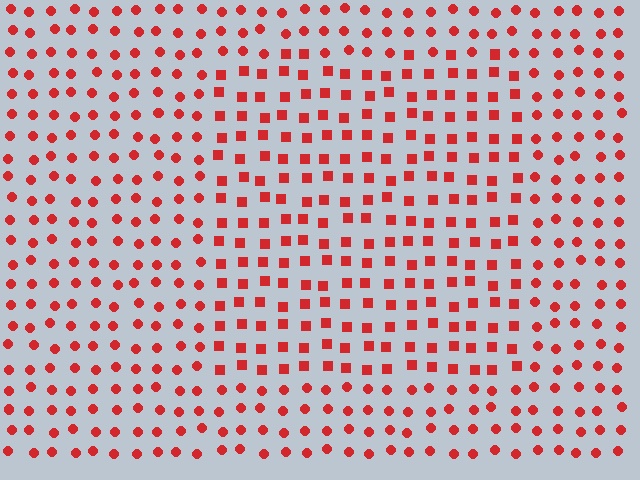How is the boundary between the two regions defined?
The boundary is defined by a change in element shape: squares inside vs. circles outside. All elements share the same color and spacing.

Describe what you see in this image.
The image is filled with small red elements arranged in a uniform grid. A rectangle-shaped region contains squares, while the surrounding area contains circles. The boundary is defined purely by the change in element shape.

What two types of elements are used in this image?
The image uses squares inside the rectangle region and circles outside it.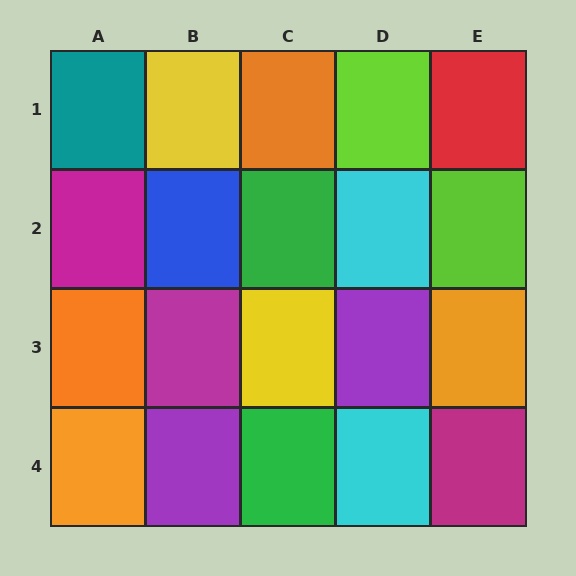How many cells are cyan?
2 cells are cyan.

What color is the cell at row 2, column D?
Cyan.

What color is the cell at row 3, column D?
Purple.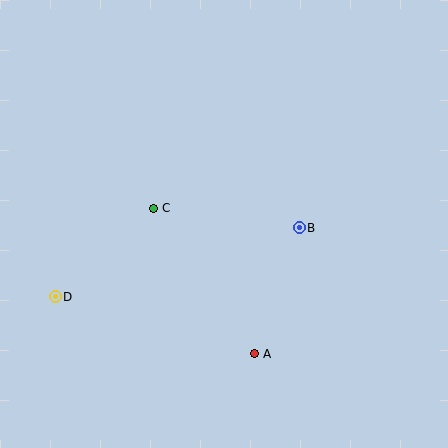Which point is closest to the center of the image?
Point C at (154, 208) is closest to the center.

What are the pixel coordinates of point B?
Point B is at (299, 228).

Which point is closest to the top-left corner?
Point C is closest to the top-left corner.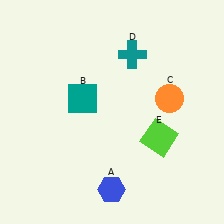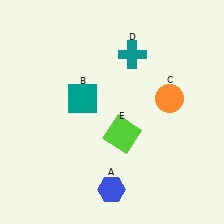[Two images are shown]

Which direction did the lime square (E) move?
The lime square (E) moved left.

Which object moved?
The lime square (E) moved left.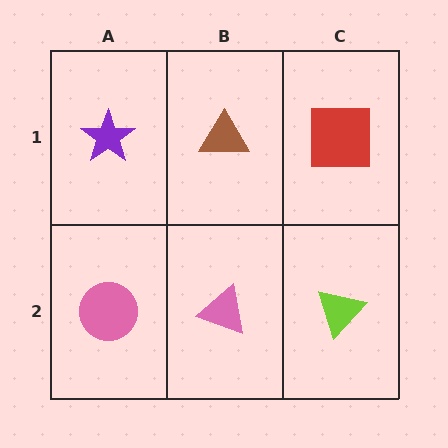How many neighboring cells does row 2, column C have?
2.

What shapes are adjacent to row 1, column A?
A pink circle (row 2, column A), a brown triangle (row 1, column B).